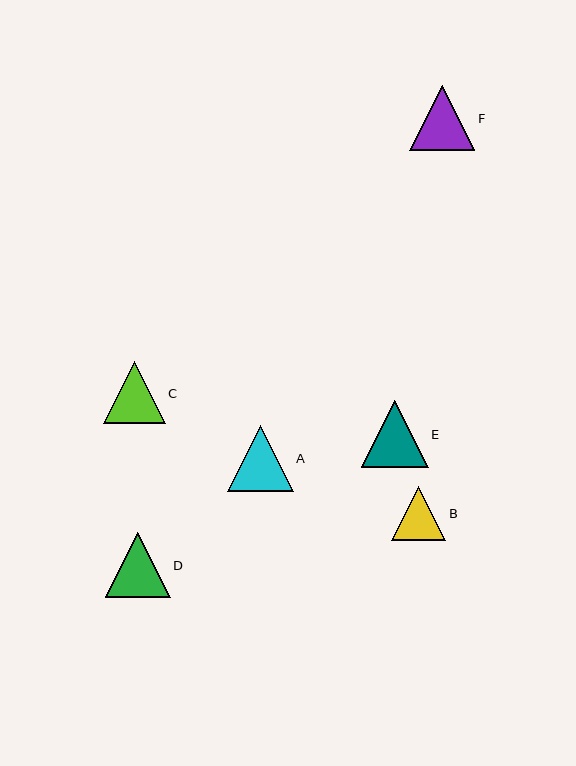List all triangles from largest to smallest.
From largest to smallest: E, A, D, F, C, B.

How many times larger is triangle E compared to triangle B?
Triangle E is approximately 1.2 times the size of triangle B.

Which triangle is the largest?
Triangle E is the largest with a size of approximately 67 pixels.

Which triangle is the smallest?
Triangle B is the smallest with a size of approximately 54 pixels.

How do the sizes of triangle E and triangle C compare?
Triangle E and triangle C are approximately the same size.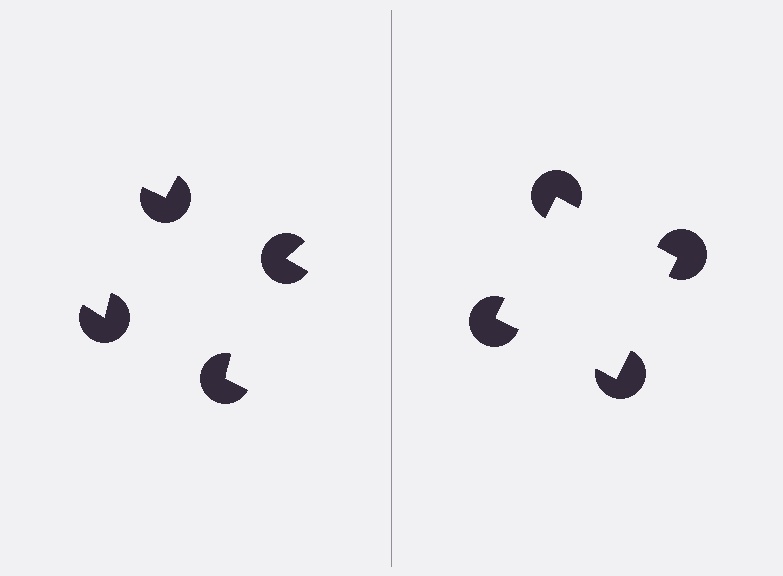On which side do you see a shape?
An illusory square appears on the right side. On the left side the wedge cuts are rotated, so no coherent shape forms.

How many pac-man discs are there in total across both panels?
8 — 4 on each side.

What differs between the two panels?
The pac-man discs are positioned identically on both sides; only the wedge orientations differ. On the right they align to a square; on the left they are misaligned.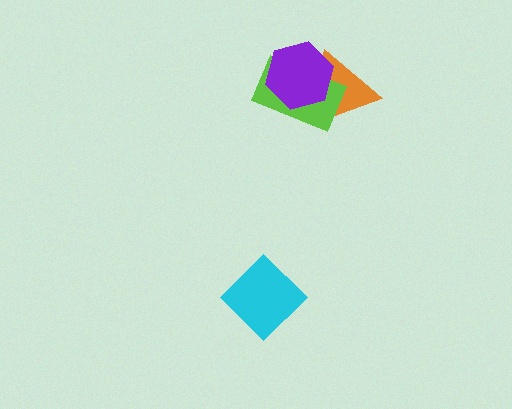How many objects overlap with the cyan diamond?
0 objects overlap with the cyan diamond.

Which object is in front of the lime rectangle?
The purple hexagon is in front of the lime rectangle.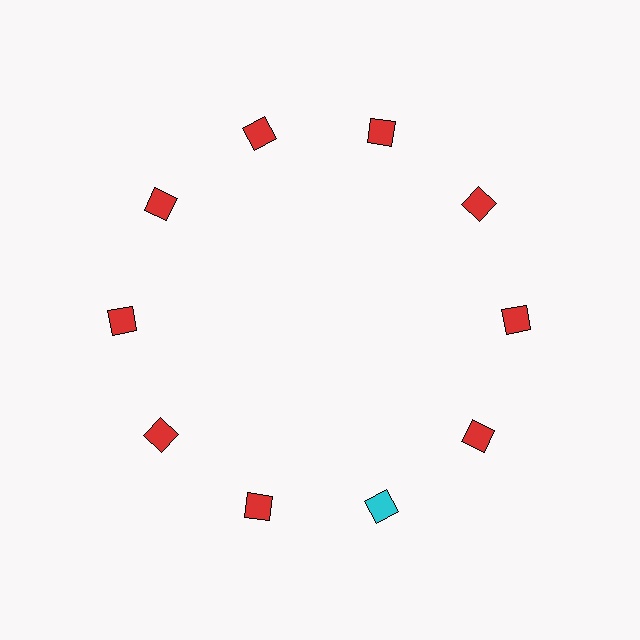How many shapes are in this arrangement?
There are 10 shapes arranged in a ring pattern.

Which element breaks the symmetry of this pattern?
The cyan square at roughly the 5 o'clock position breaks the symmetry. All other shapes are red squares.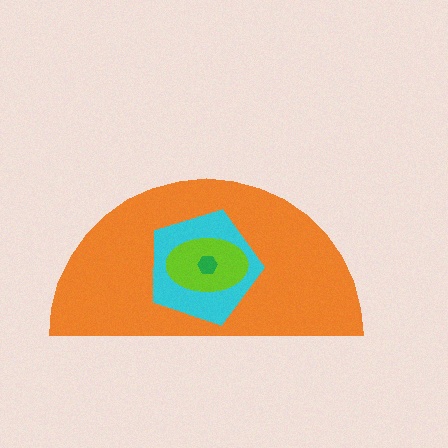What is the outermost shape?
The orange semicircle.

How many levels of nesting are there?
4.